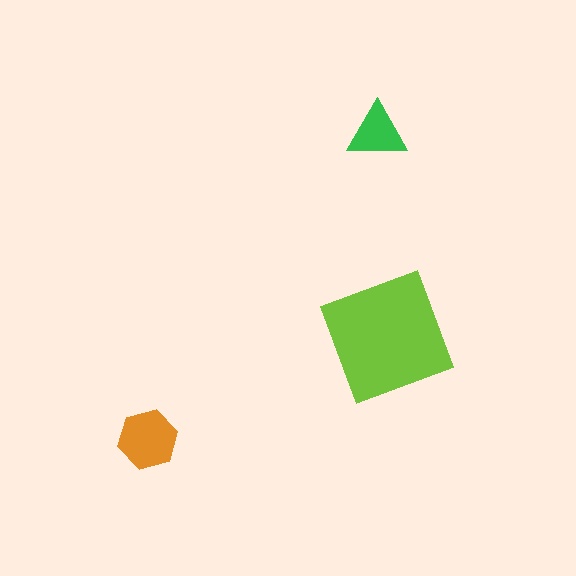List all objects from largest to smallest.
The lime square, the orange hexagon, the green triangle.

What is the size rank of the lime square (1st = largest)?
1st.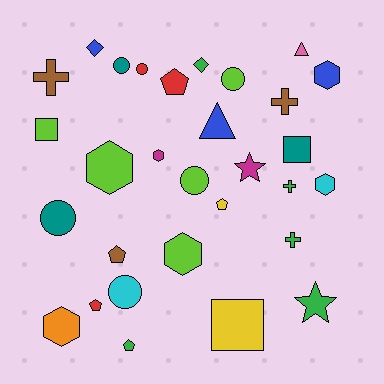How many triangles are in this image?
There are 2 triangles.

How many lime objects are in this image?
There are 5 lime objects.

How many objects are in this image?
There are 30 objects.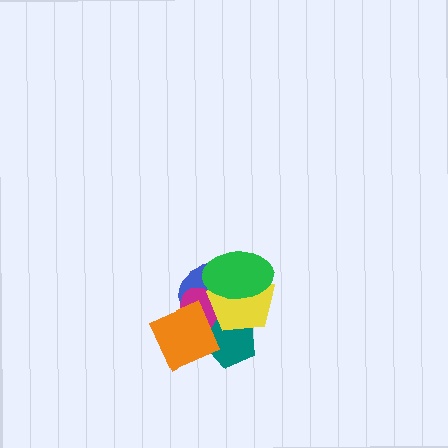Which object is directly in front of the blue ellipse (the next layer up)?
The magenta ellipse is directly in front of the blue ellipse.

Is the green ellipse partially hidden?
No, no other shape covers it.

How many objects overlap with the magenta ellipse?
5 objects overlap with the magenta ellipse.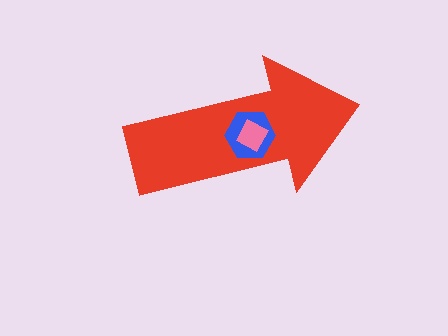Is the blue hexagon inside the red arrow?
Yes.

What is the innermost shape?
The pink diamond.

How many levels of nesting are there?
3.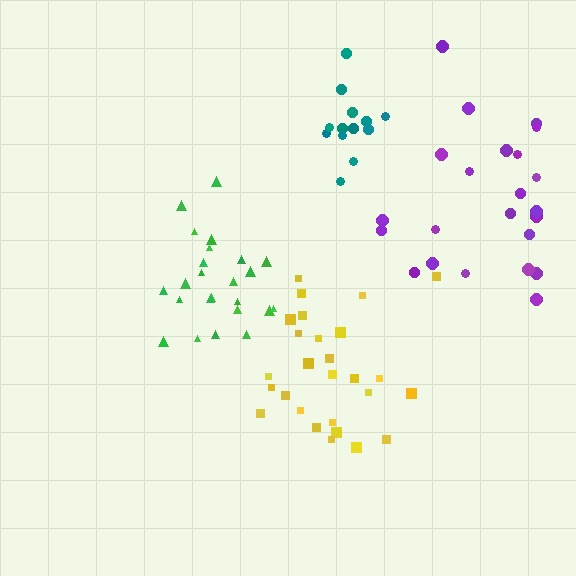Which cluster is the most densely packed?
Teal.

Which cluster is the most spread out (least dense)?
Purple.